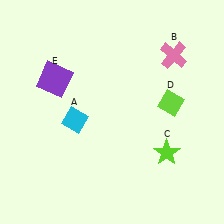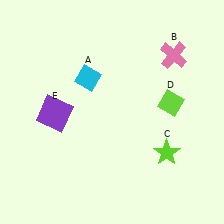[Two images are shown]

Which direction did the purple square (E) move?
The purple square (E) moved down.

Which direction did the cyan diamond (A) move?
The cyan diamond (A) moved up.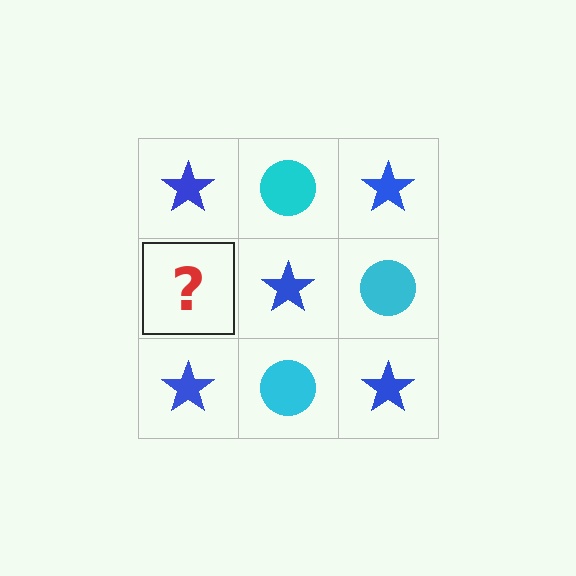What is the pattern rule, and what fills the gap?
The rule is that it alternates blue star and cyan circle in a checkerboard pattern. The gap should be filled with a cyan circle.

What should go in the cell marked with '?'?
The missing cell should contain a cyan circle.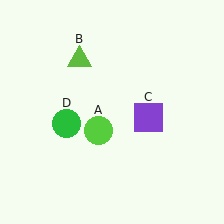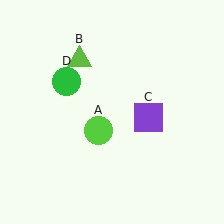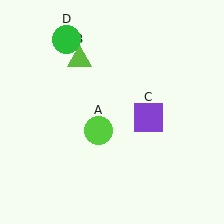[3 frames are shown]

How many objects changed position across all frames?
1 object changed position: green circle (object D).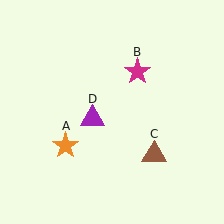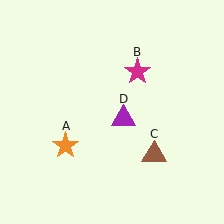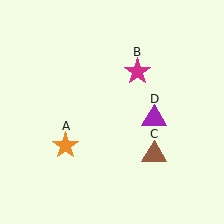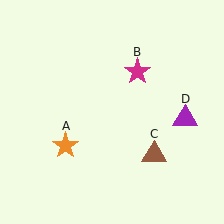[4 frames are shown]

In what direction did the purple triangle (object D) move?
The purple triangle (object D) moved right.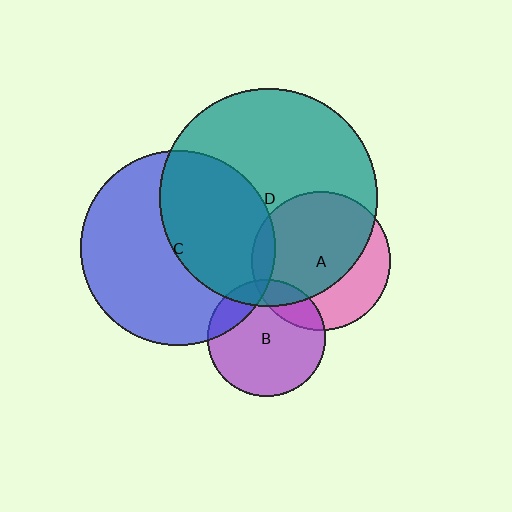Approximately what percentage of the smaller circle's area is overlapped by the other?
Approximately 70%.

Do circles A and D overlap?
Yes.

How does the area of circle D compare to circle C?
Approximately 1.3 times.